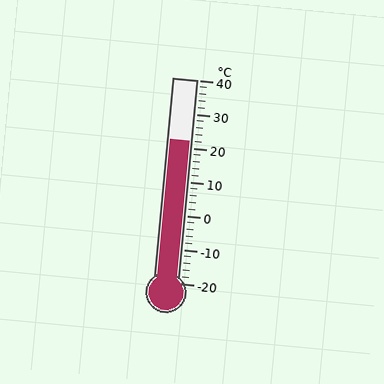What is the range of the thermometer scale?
The thermometer scale ranges from -20°C to 40°C.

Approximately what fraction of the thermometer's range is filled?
The thermometer is filled to approximately 70% of its range.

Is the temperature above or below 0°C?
The temperature is above 0°C.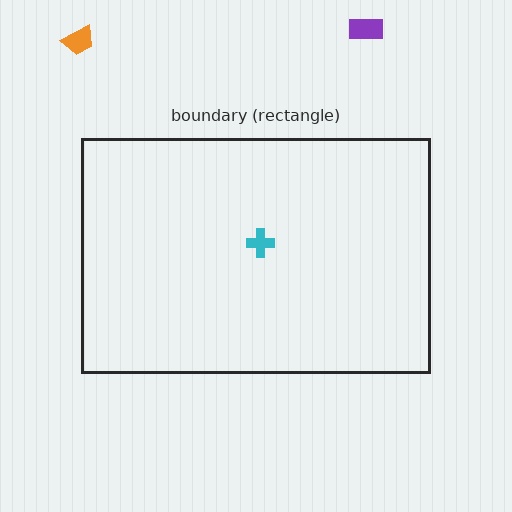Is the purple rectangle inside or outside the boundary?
Outside.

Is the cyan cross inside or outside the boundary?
Inside.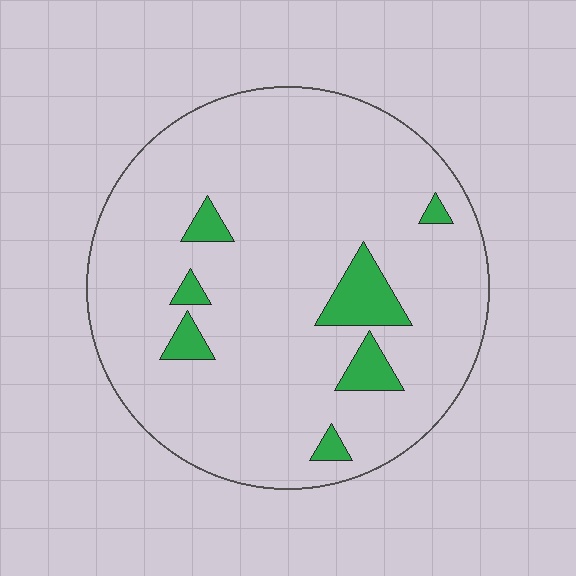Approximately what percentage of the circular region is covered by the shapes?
Approximately 10%.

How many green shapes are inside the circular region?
7.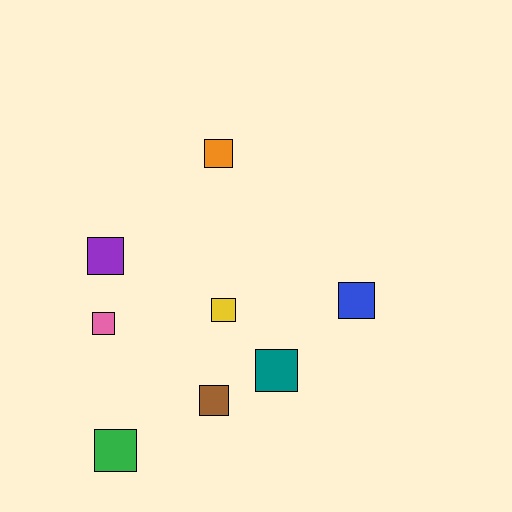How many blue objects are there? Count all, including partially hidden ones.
There is 1 blue object.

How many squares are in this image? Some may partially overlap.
There are 8 squares.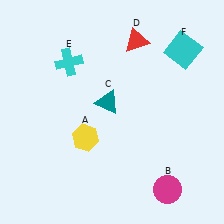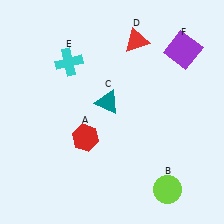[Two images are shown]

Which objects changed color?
A changed from yellow to red. B changed from magenta to lime. F changed from cyan to purple.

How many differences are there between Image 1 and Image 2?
There are 3 differences between the two images.